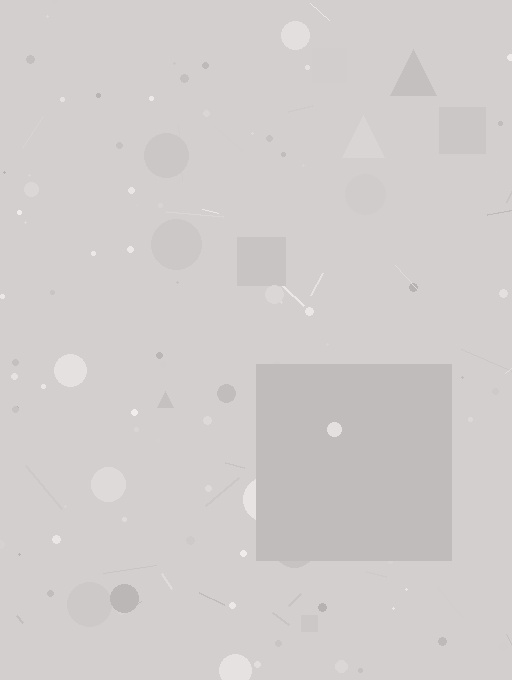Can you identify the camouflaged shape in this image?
The camouflaged shape is a square.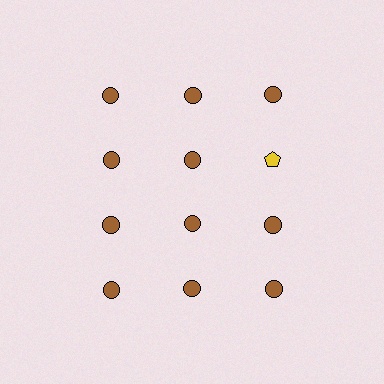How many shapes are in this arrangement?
There are 12 shapes arranged in a grid pattern.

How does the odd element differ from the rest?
It differs in both color (yellow instead of brown) and shape (pentagon instead of circle).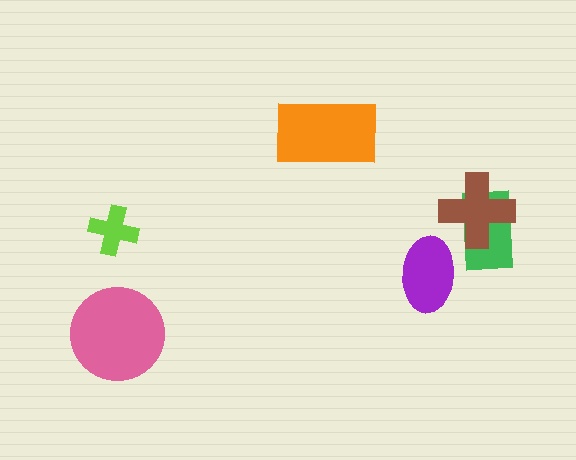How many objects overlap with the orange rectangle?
0 objects overlap with the orange rectangle.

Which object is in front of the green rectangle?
The brown cross is in front of the green rectangle.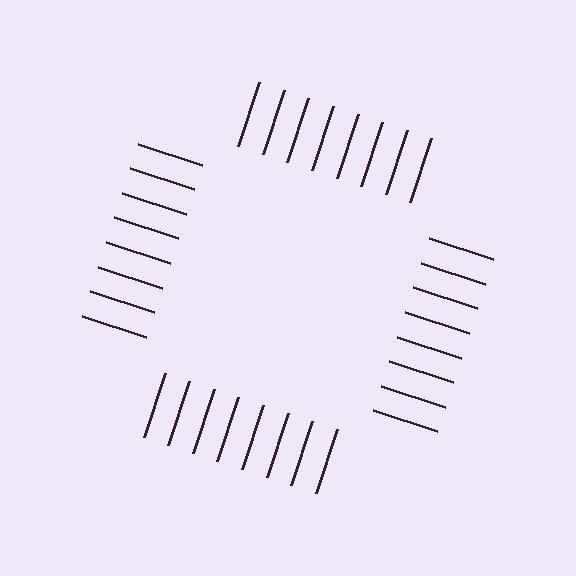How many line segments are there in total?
32 — 8 along each of the 4 edges.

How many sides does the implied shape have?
4 sides — the line-ends trace a square.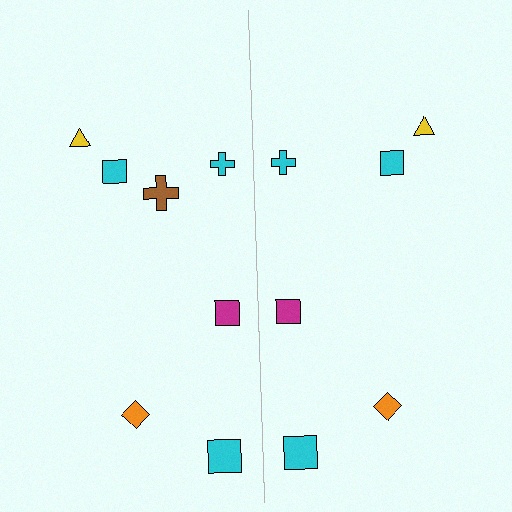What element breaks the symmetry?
A brown cross is missing from the right side.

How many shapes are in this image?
There are 13 shapes in this image.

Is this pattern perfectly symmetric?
No, the pattern is not perfectly symmetric. A brown cross is missing from the right side.